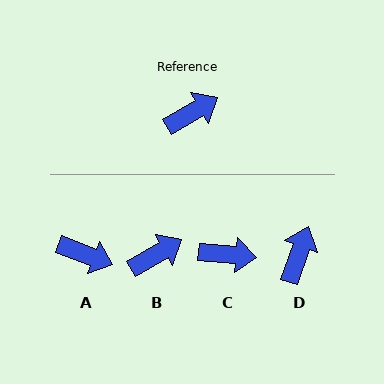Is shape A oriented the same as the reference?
No, it is off by about 51 degrees.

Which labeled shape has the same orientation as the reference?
B.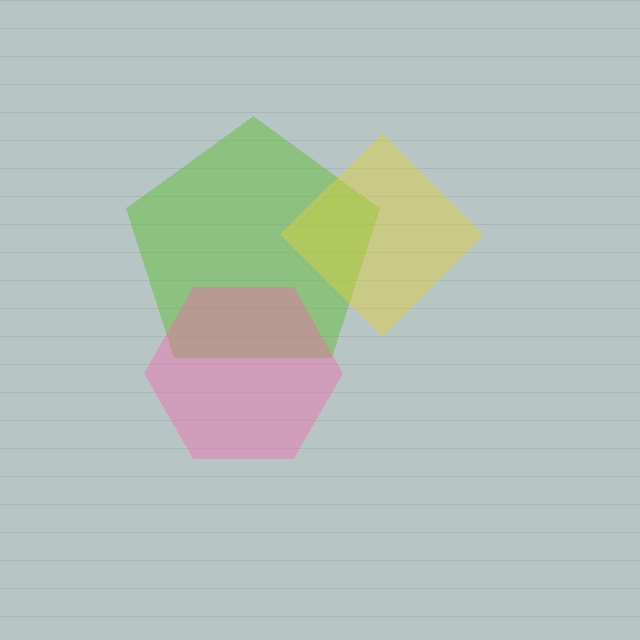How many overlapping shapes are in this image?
There are 3 overlapping shapes in the image.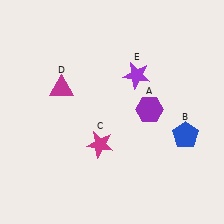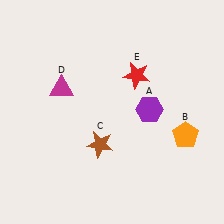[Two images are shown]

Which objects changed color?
B changed from blue to orange. C changed from magenta to brown. E changed from purple to red.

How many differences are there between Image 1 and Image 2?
There are 3 differences between the two images.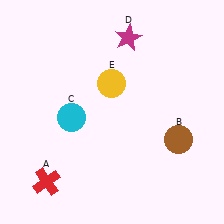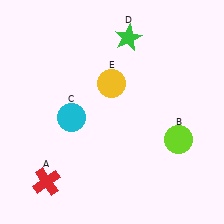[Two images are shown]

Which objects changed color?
B changed from brown to lime. D changed from magenta to green.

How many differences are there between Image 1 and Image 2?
There are 2 differences between the two images.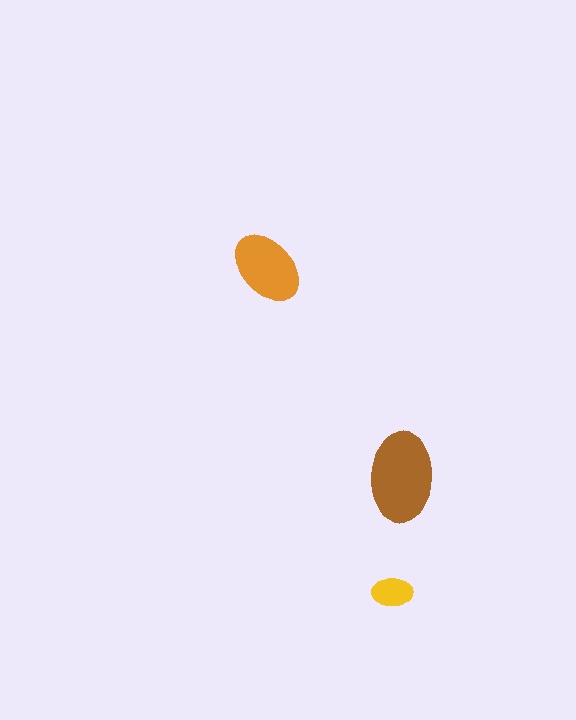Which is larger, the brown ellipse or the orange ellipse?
The brown one.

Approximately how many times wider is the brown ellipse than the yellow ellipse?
About 2 times wider.